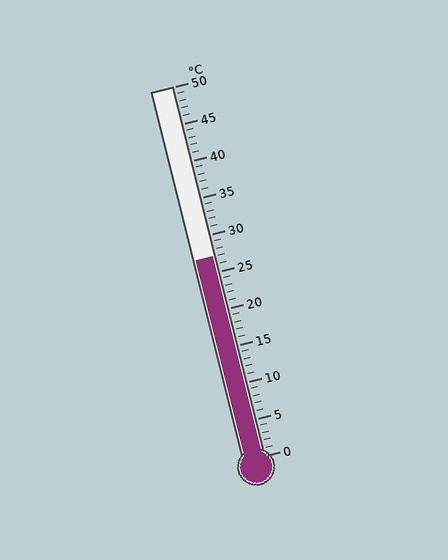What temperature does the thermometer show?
The thermometer shows approximately 27°C.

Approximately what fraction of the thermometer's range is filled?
The thermometer is filled to approximately 55% of its range.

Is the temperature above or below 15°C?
The temperature is above 15°C.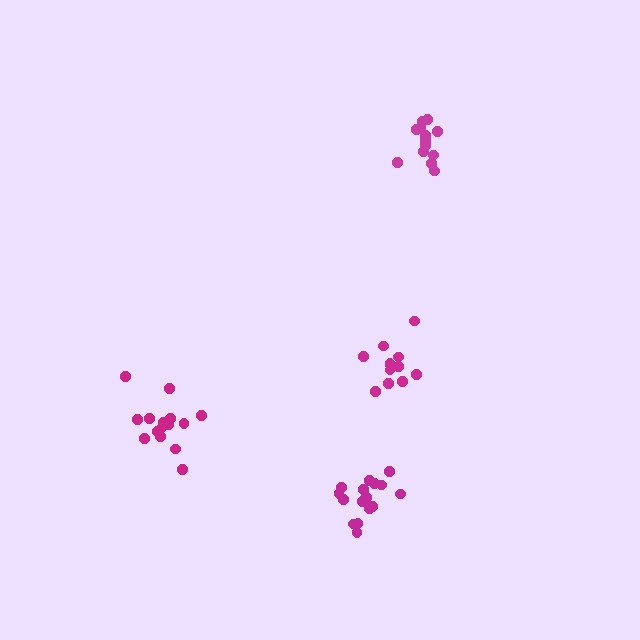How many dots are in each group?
Group 1: 13 dots, Group 2: 17 dots, Group 3: 15 dots, Group 4: 12 dots (57 total).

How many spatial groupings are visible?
There are 4 spatial groupings.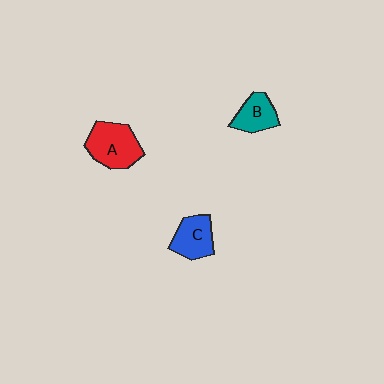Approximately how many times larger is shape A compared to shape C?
Approximately 1.4 times.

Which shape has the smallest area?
Shape B (teal).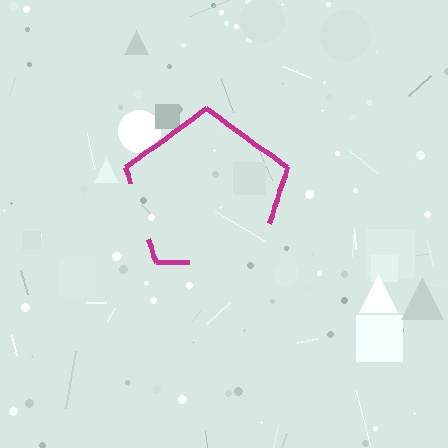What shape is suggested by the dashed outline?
The dashed outline suggests a pentagon.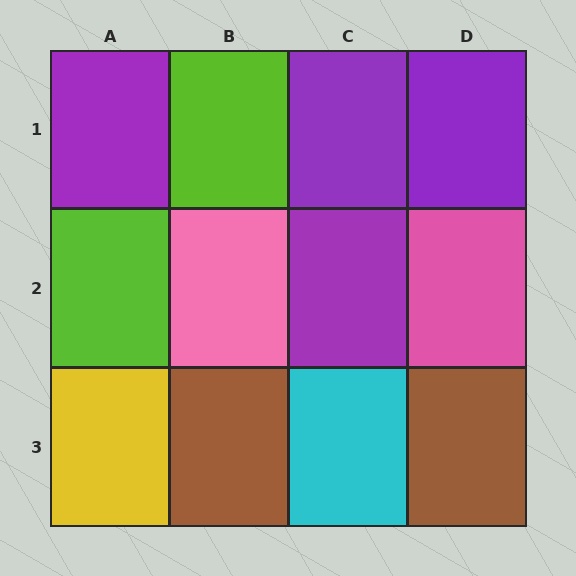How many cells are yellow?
1 cell is yellow.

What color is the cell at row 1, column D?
Purple.